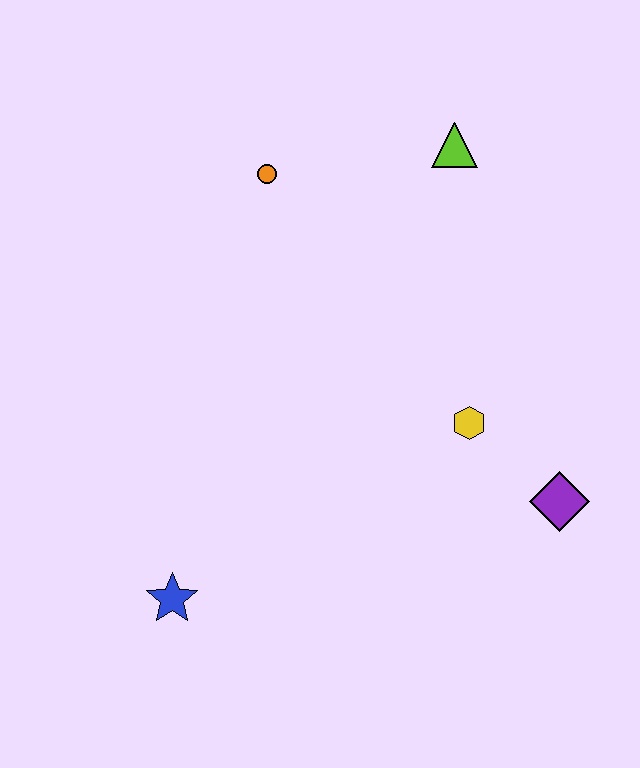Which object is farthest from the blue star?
The lime triangle is farthest from the blue star.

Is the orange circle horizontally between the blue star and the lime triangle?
Yes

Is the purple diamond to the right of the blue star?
Yes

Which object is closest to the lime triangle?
The orange circle is closest to the lime triangle.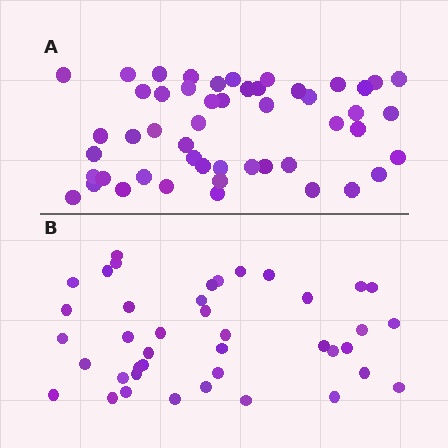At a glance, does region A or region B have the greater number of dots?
Region A (the top region) has more dots.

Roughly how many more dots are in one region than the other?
Region A has roughly 8 or so more dots than region B.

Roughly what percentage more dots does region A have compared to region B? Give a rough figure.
About 20% more.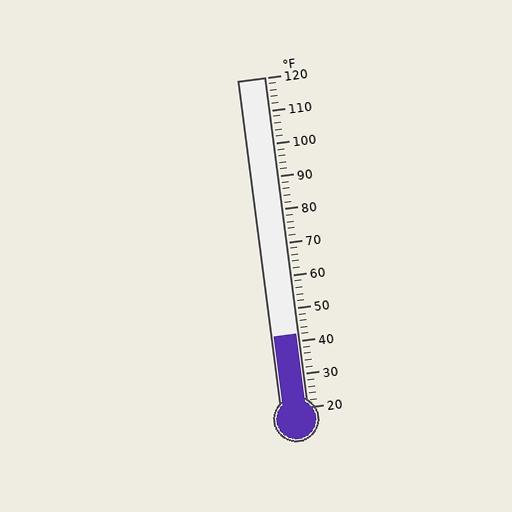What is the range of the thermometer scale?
The thermometer scale ranges from 20°F to 120°F.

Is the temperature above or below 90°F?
The temperature is below 90°F.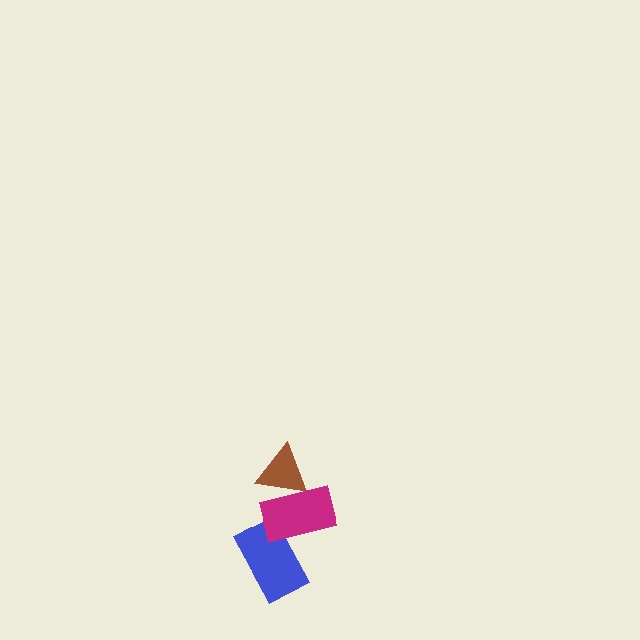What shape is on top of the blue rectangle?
The magenta rectangle is on top of the blue rectangle.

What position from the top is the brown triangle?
The brown triangle is 1st from the top.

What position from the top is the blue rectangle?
The blue rectangle is 3rd from the top.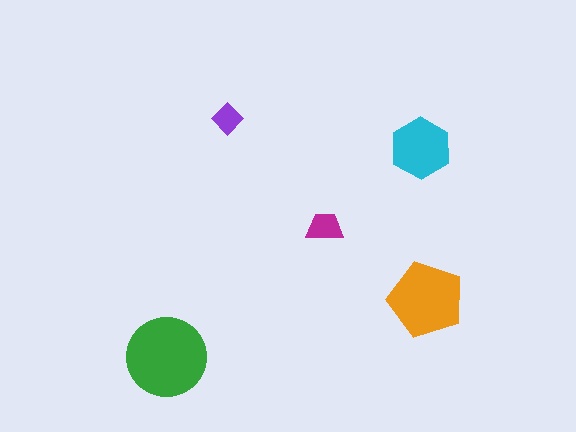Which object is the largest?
The green circle.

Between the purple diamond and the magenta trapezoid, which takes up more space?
The magenta trapezoid.